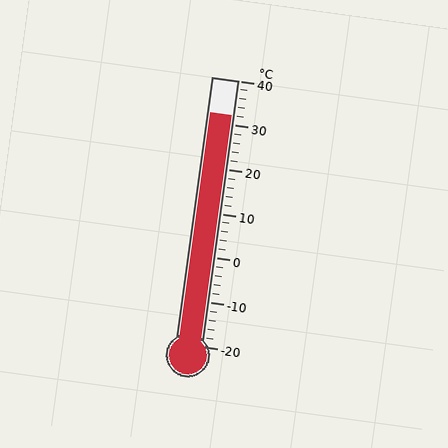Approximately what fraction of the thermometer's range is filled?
The thermometer is filled to approximately 85% of its range.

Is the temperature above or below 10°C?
The temperature is above 10°C.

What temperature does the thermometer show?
The thermometer shows approximately 32°C.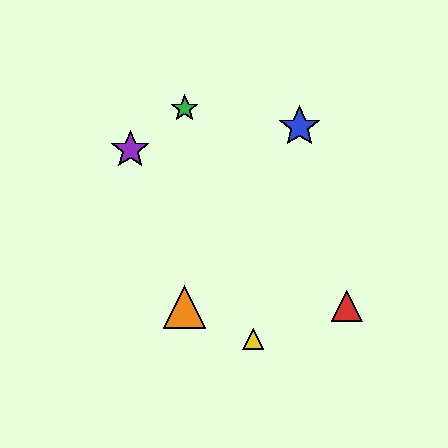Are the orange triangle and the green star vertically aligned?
Yes, both are at x≈185.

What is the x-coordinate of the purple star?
The purple star is at x≈130.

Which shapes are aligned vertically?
The green star, the orange triangle are aligned vertically.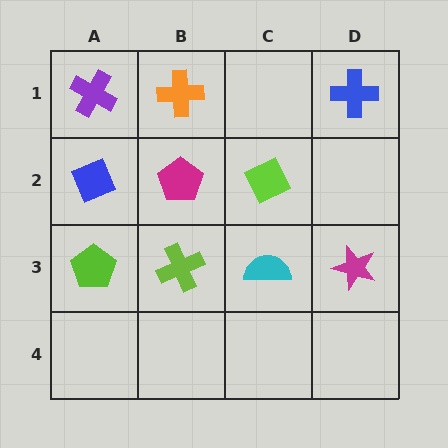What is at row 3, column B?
A lime cross.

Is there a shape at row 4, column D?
No, that cell is empty.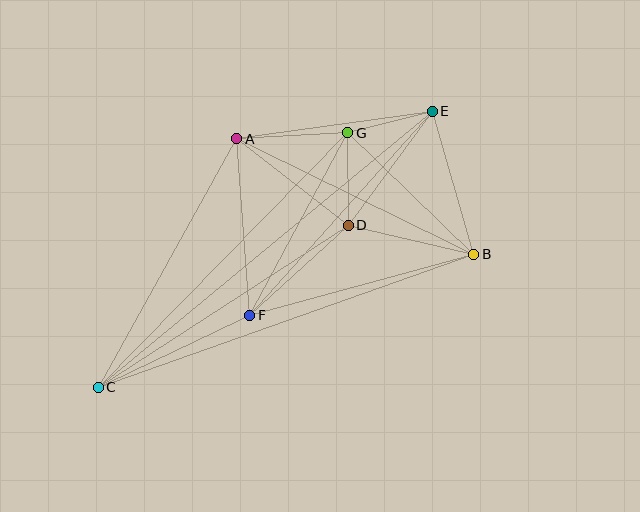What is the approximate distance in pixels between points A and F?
The distance between A and F is approximately 177 pixels.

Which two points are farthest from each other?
Points C and E are farthest from each other.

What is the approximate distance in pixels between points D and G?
The distance between D and G is approximately 93 pixels.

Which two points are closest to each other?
Points E and G are closest to each other.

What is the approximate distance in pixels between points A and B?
The distance between A and B is approximately 264 pixels.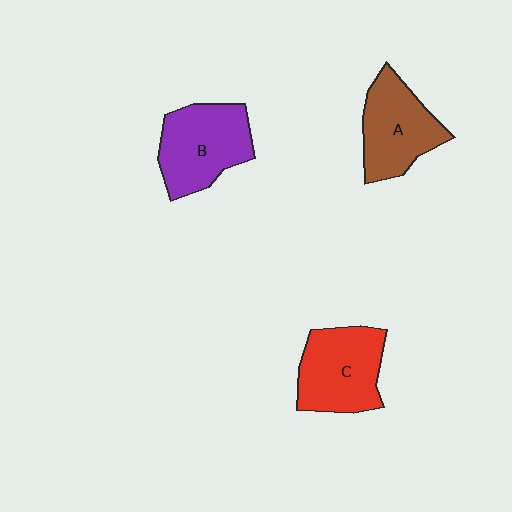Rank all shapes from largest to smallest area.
From largest to smallest: B (purple), C (red), A (brown).